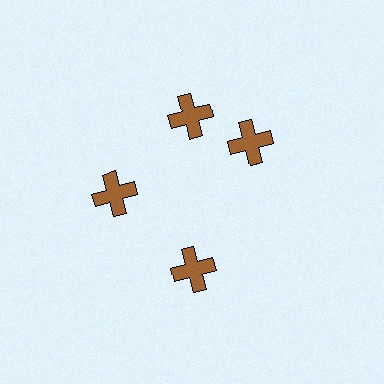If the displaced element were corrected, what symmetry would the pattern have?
It would have 4-fold rotational symmetry — the pattern would map onto itself every 90 degrees.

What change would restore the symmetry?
The symmetry would be restored by rotating it back into even spacing with its neighbors so that all 4 crosses sit at equal angles and equal distance from the center.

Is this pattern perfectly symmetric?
No. The 4 brown crosses are arranged in a ring, but one element near the 3 o'clock position is rotated out of alignment along the ring, breaking the 4-fold rotational symmetry.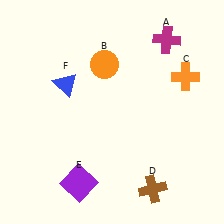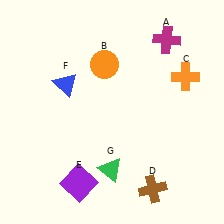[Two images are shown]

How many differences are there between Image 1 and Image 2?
There is 1 difference between the two images.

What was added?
A green triangle (G) was added in Image 2.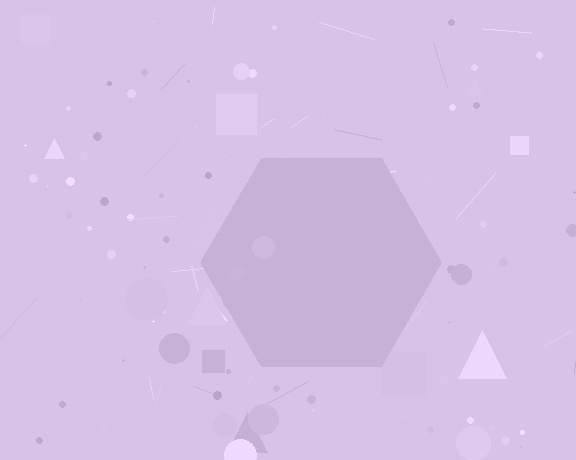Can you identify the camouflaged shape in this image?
The camouflaged shape is a hexagon.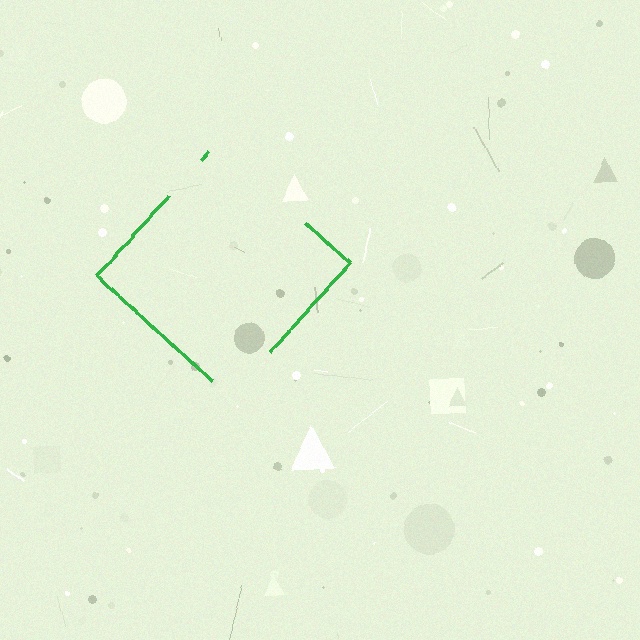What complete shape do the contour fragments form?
The contour fragments form a diamond.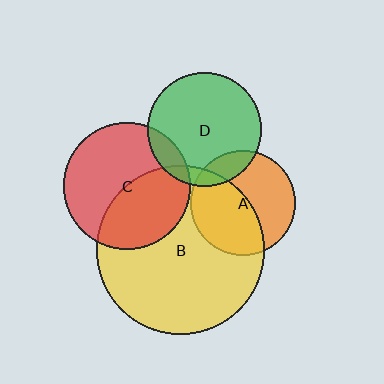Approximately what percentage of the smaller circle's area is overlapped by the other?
Approximately 10%.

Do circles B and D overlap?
Yes.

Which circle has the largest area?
Circle B (yellow).